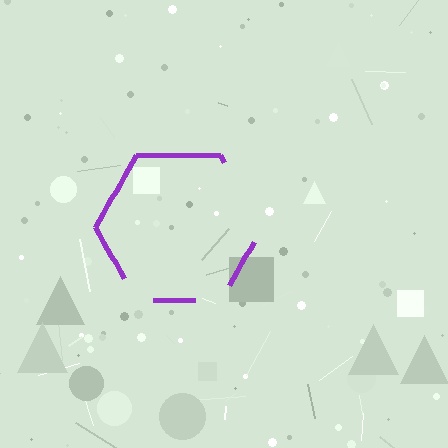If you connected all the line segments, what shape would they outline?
They would outline a hexagon.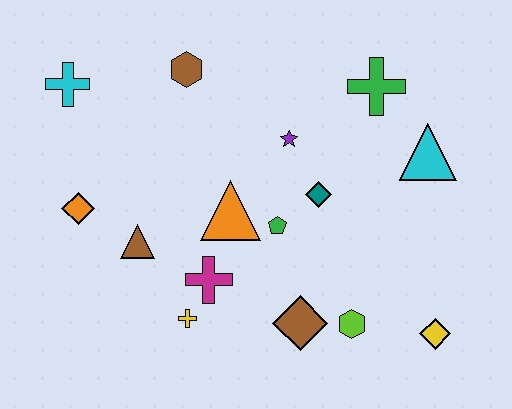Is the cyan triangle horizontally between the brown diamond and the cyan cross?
No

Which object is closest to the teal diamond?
The green pentagon is closest to the teal diamond.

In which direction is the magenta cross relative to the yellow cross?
The magenta cross is above the yellow cross.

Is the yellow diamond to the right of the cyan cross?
Yes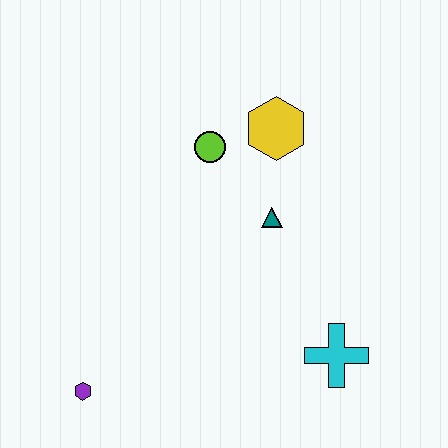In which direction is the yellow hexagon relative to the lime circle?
The yellow hexagon is to the right of the lime circle.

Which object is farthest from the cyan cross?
The purple hexagon is farthest from the cyan cross.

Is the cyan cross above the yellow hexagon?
No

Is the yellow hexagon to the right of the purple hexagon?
Yes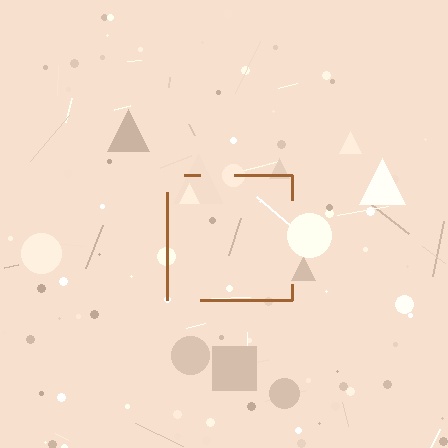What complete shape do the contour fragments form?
The contour fragments form a square.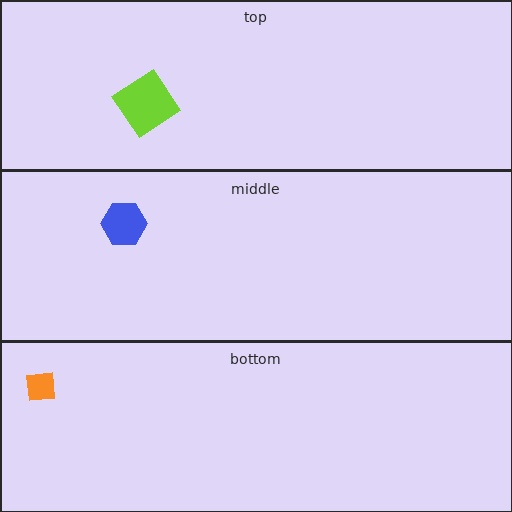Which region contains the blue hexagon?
The middle region.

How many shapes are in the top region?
1.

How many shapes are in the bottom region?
1.